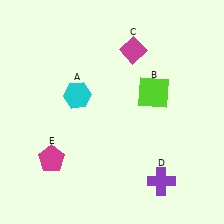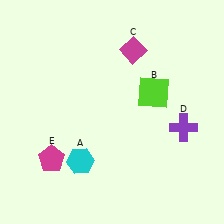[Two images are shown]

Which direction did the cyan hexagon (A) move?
The cyan hexagon (A) moved down.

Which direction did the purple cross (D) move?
The purple cross (D) moved up.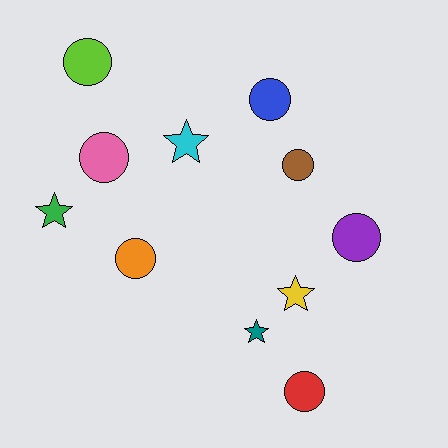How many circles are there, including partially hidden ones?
There are 7 circles.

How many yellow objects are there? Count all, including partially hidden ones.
There is 1 yellow object.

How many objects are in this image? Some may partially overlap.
There are 11 objects.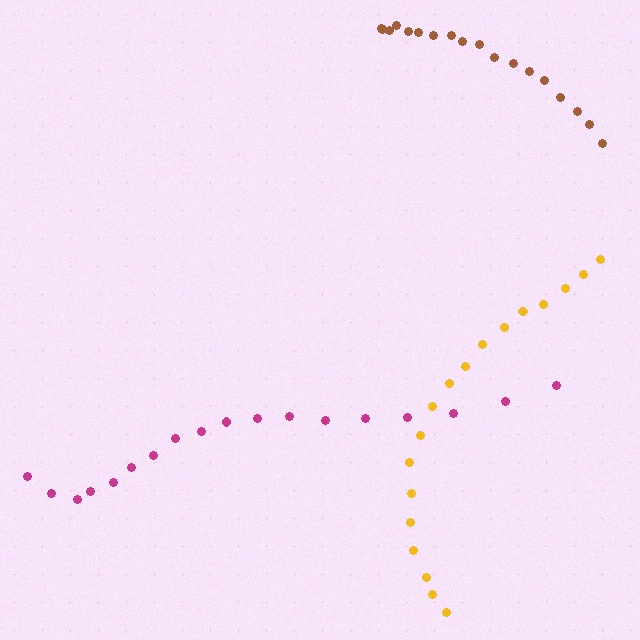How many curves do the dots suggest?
There are 3 distinct paths.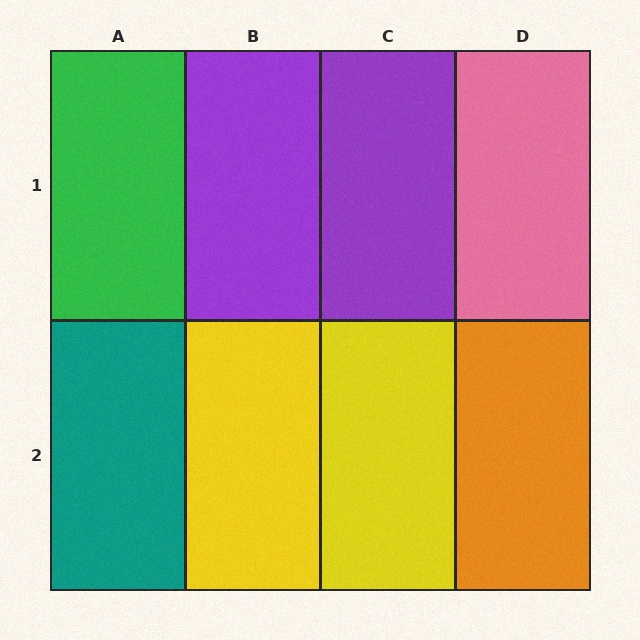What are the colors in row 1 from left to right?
Green, purple, purple, pink.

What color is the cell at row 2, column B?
Yellow.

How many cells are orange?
1 cell is orange.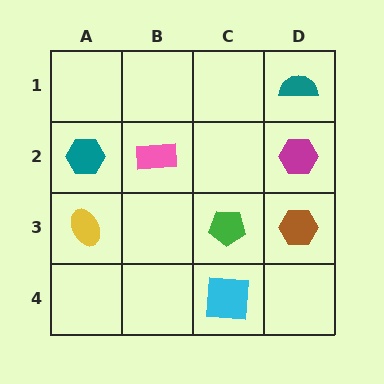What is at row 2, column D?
A magenta hexagon.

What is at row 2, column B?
A pink rectangle.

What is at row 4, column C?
A cyan square.